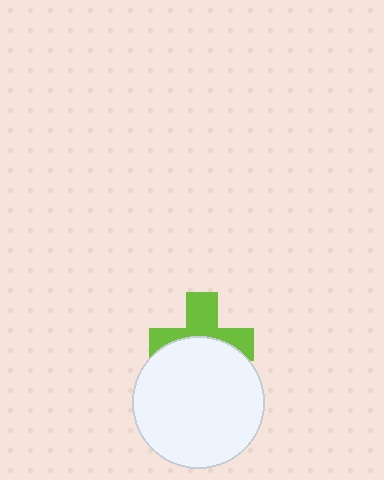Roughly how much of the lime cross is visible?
About half of it is visible (roughly 49%).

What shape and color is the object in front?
The object in front is a white circle.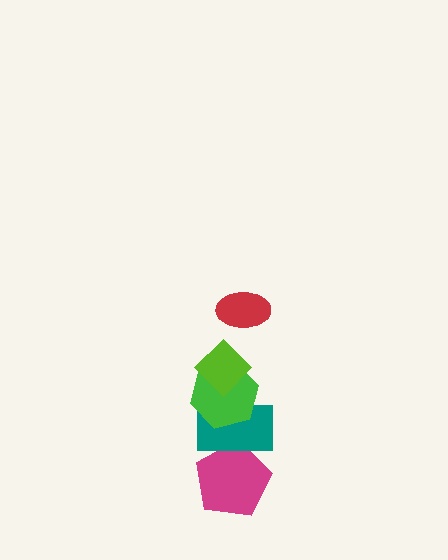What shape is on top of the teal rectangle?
The green hexagon is on top of the teal rectangle.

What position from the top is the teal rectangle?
The teal rectangle is 4th from the top.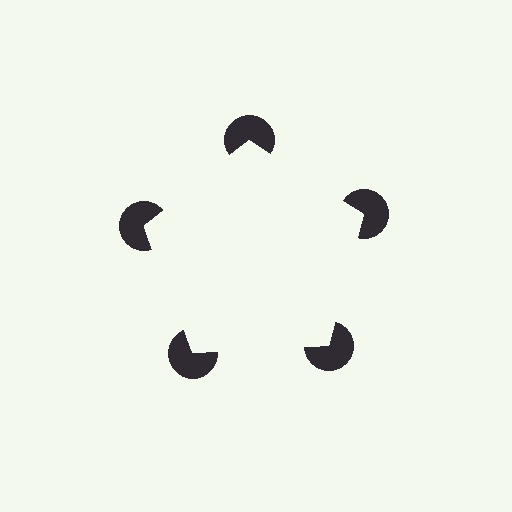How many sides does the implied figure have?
5 sides.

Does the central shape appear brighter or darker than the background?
It typically appears slightly brighter than the background, even though no actual brightness change is drawn.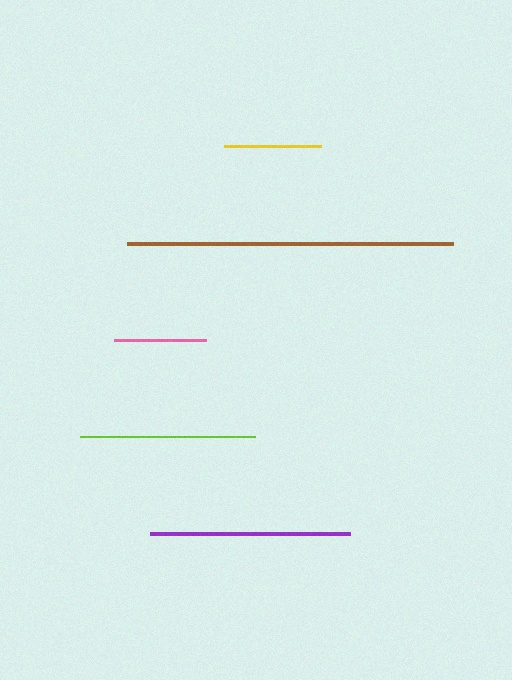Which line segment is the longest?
The brown line is the longest at approximately 326 pixels.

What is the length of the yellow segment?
The yellow segment is approximately 97 pixels long.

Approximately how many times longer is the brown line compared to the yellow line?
The brown line is approximately 3.4 times the length of the yellow line.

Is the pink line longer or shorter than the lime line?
The lime line is longer than the pink line.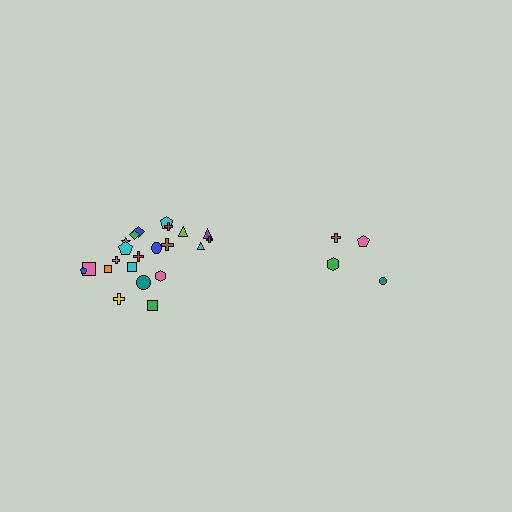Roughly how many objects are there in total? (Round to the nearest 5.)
Roughly 25 objects in total.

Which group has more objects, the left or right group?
The left group.